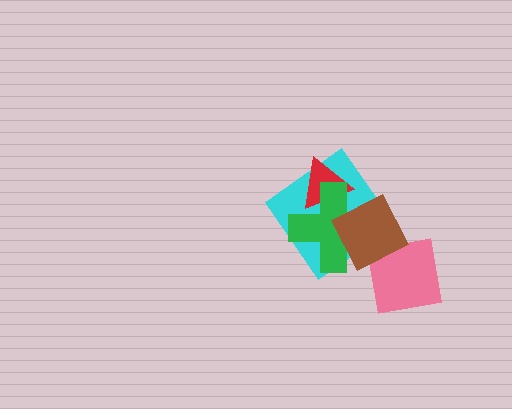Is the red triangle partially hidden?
Yes, it is partially covered by another shape.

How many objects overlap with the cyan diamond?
3 objects overlap with the cyan diamond.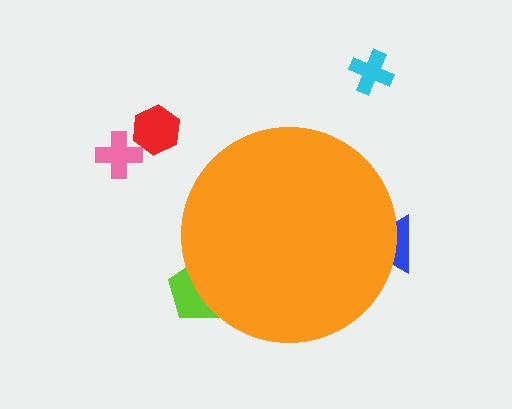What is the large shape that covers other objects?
An orange circle.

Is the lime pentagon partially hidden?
Yes, the lime pentagon is partially hidden behind the orange circle.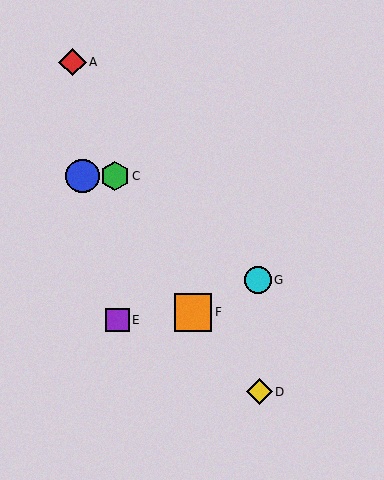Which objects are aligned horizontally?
Objects B, C are aligned horizontally.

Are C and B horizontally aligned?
Yes, both are at y≈176.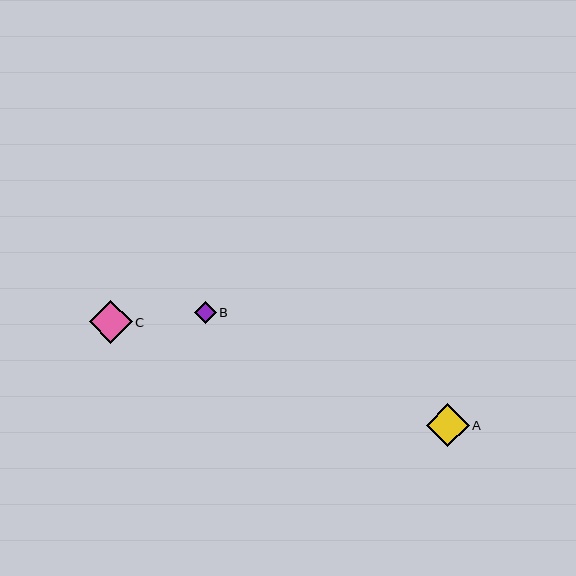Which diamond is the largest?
Diamond A is the largest with a size of approximately 43 pixels.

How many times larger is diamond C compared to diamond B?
Diamond C is approximately 2.0 times the size of diamond B.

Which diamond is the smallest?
Diamond B is the smallest with a size of approximately 21 pixels.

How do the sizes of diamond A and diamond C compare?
Diamond A and diamond C are approximately the same size.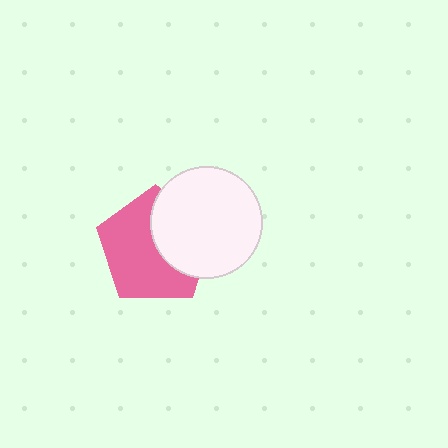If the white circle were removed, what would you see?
You would see the complete pink pentagon.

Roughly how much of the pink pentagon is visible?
About half of it is visible (roughly 61%).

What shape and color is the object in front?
The object in front is a white circle.